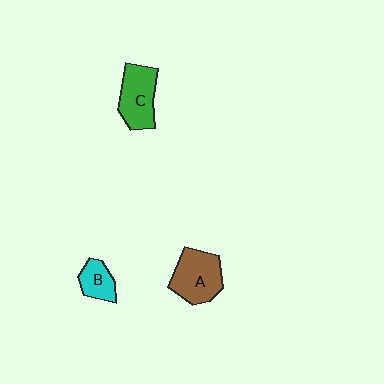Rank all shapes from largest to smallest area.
From largest to smallest: A (brown), C (green), B (cyan).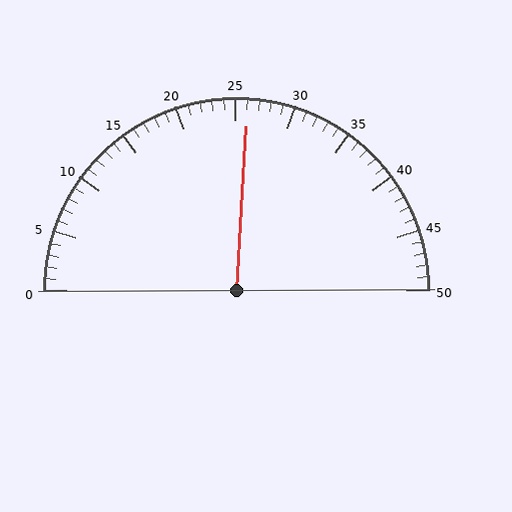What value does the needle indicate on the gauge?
The needle indicates approximately 26.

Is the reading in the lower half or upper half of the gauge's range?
The reading is in the upper half of the range (0 to 50).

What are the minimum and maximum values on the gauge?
The gauge ranges from 0 to 50.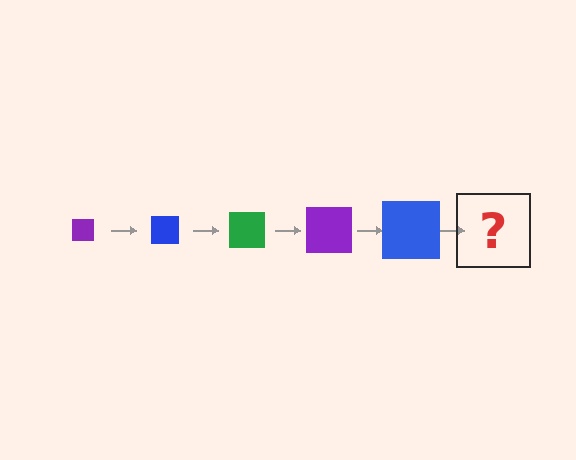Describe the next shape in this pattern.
It should be a green square, larger than the previous one.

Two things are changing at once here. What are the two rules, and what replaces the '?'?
The two rules are that the square grows larger each step and the color cycles through purple, blue, and green. The '?' should be a green square, larger than the previous one.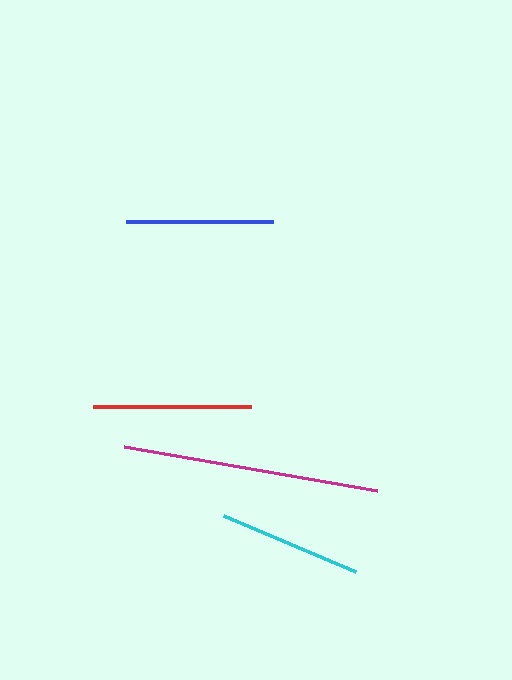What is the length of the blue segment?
The blue segment is approximately 147 pixels long.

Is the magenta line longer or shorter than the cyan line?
The magenta line is longer than the cyan line.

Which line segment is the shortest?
The cyan line is the shortest at approximately 143 pixels.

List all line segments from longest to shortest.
From longest to shortest: magenta, red, blue, cyan.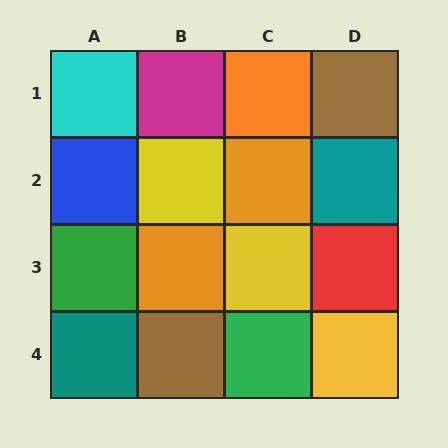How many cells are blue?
1 cell is blue.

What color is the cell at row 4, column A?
Teal.